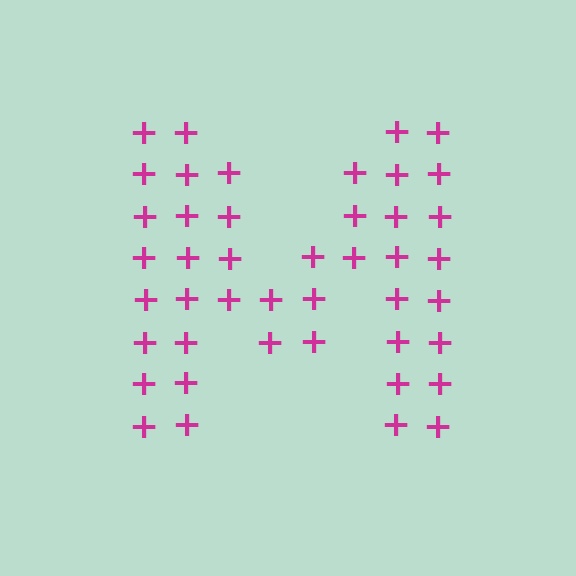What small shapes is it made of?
It is made of small plus signs.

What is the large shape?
The large shape is the letter M.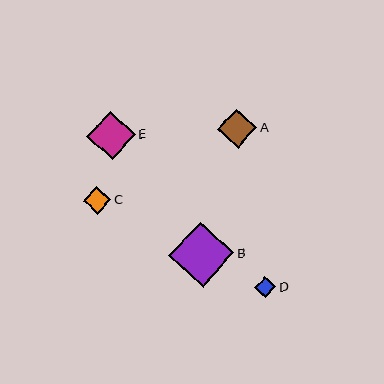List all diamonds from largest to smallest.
From largest to smallest: B, E, A, C, D.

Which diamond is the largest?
Diamond B is the largest with a size of approximately 65 pixels.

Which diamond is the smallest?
Diamond D is the smallest with a size of approximately 21 pixels.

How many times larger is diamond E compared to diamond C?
Diamond E is approximately 1.8 times the size of diamond C.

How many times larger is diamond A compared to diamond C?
Diamond A is approximately 1.4 times the size of diamond C.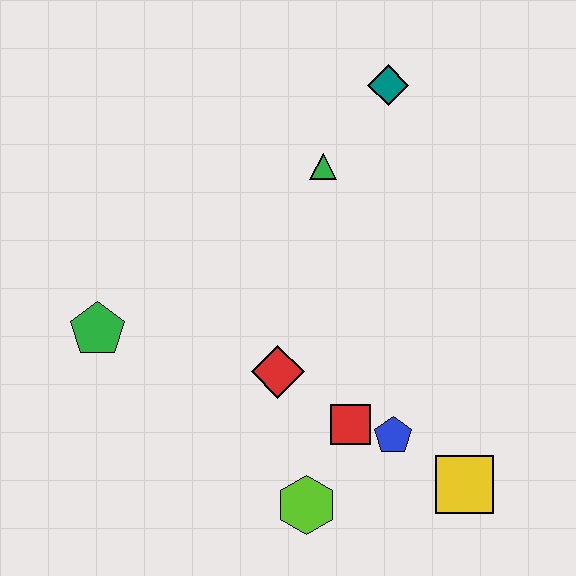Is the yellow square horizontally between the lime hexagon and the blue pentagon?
No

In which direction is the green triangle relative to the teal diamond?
The green triangle is below the teal diamond.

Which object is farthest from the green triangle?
The yellow square is farthest from the green triangle.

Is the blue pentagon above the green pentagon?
No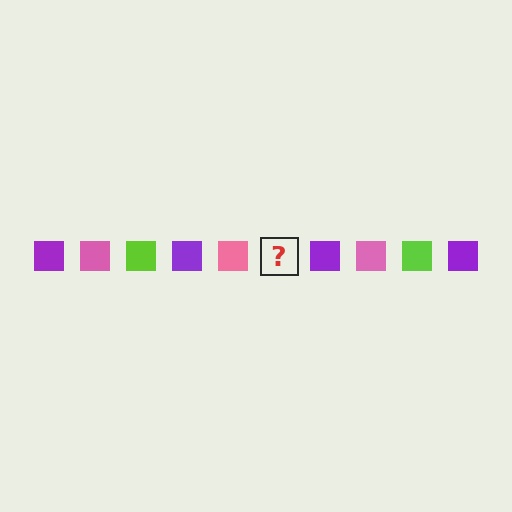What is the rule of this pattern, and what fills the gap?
The rule is that the pattern cycles through purple, pink, lime squares. The gap should be filled with a lime square.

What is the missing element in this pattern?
The missing element is a lime square.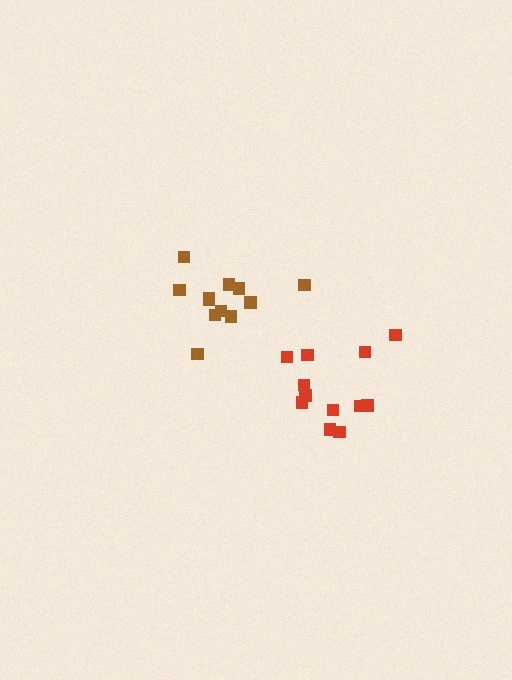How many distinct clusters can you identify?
There are 2 distinct clusters.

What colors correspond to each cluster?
The clusters are colored: red, brown.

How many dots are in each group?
Group 1: 12 dots, Group 2: 13 dots (25 total).